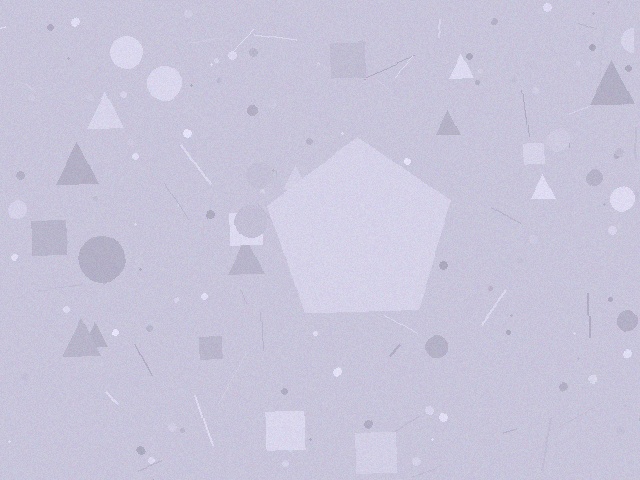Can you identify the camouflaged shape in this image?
The camouflaged shape is a pentagon.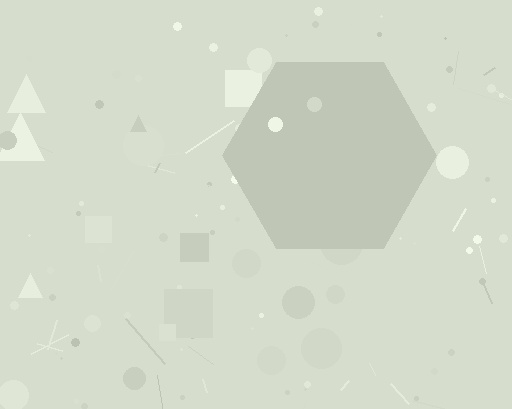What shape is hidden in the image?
A hexagon is hidden in the image.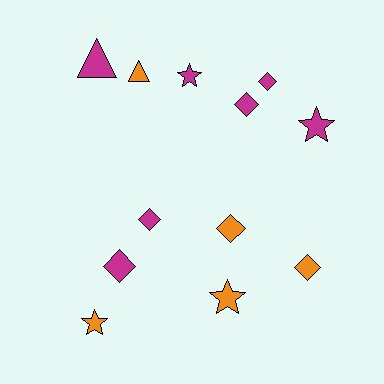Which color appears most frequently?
Magenta, with 7 objects.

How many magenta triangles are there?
There is 1 magenta triangle.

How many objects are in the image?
There are 12 objects.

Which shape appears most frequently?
Diamond, with 6 objects.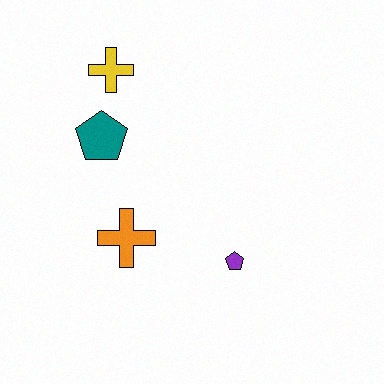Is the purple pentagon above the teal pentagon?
No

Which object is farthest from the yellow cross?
The purple pentagon is farthest from the yellow cross.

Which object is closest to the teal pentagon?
The yellow cross is closest to the teal pentagon.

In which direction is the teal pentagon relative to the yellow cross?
The teal pentagon is below the yellow cross.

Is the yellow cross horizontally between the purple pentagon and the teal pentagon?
Yes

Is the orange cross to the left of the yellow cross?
No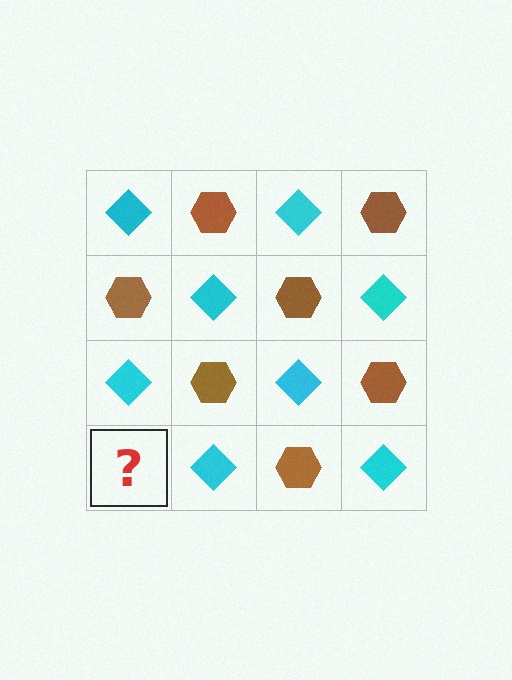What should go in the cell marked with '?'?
The missing cell should contain a brown hexagon.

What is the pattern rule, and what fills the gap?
The rule is that it alternates cyan diamond and brown hexagon in a checkerboard pattern. The gap should be filled with a brown hexagon.